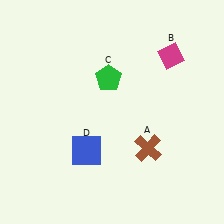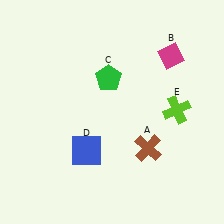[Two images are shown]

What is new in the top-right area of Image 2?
A lime cross (E) was added in the top-right area of Image 2.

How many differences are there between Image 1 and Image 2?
There is 1 difference between the two images.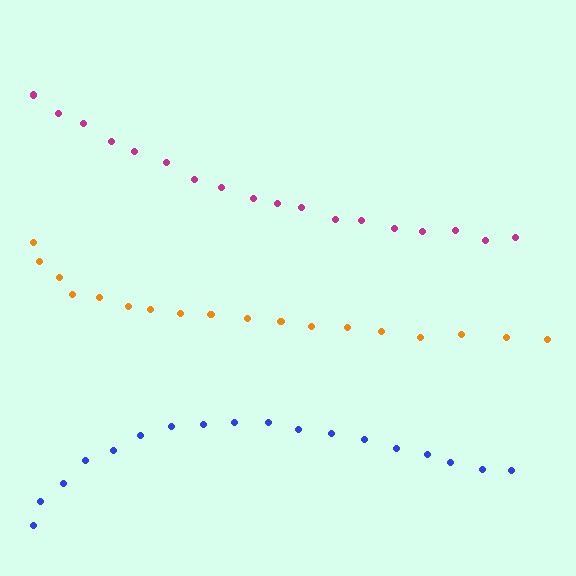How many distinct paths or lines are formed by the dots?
There are 3 distinct paths.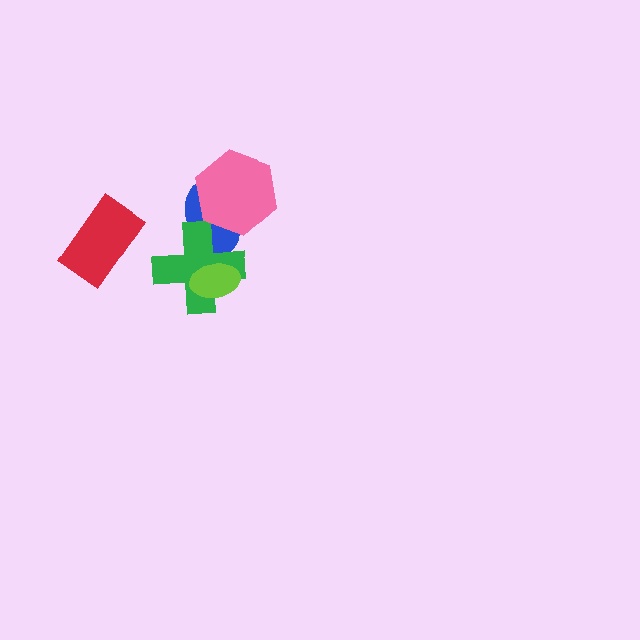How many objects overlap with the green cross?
2 objects overlap with the green cross.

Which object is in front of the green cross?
The lime ellipse is in front of the green cross.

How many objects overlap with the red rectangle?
0 objects overlap with the red rectangle.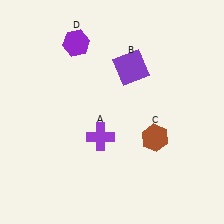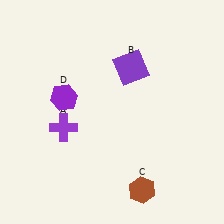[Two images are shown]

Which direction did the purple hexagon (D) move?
The purple hexagon (D) moved down.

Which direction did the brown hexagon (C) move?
The brown hexagon (C) moved down.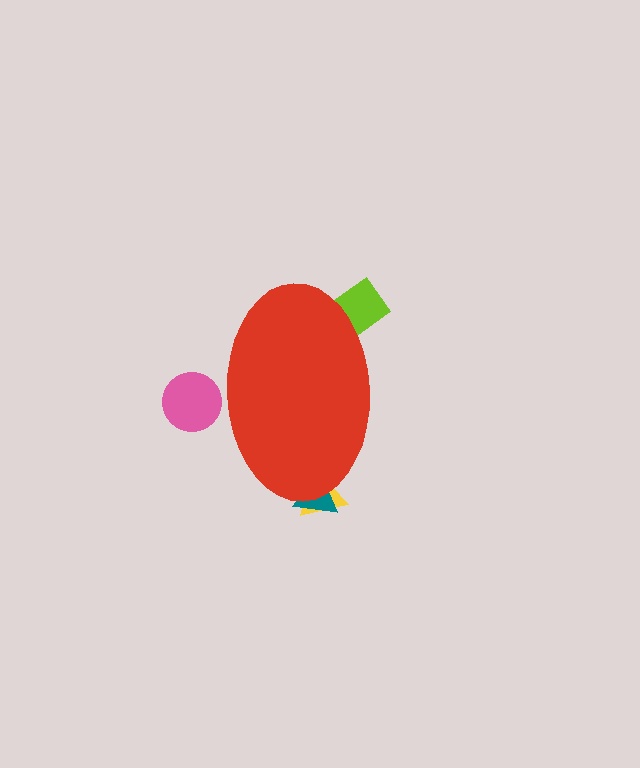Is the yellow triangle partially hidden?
Yes, the yellow triangle is partially hidden behind the red ellipse.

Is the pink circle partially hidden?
Yes, the pink circle is partially hidden behind the red ellipse.